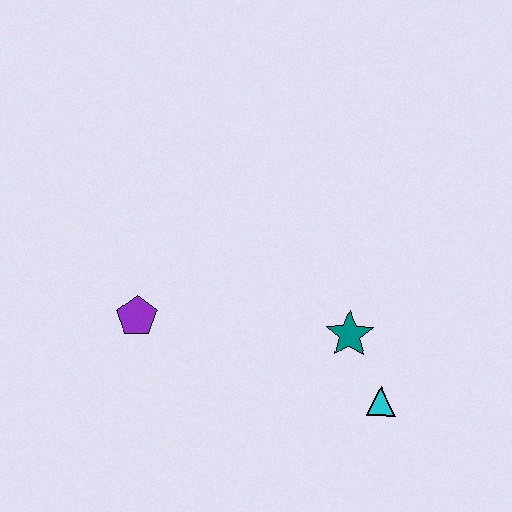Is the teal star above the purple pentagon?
No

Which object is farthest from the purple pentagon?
The cyan triangle is farthest from the purple pentagon.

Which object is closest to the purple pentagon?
The teal star is closest to the purple pentagon.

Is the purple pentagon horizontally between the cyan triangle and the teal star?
No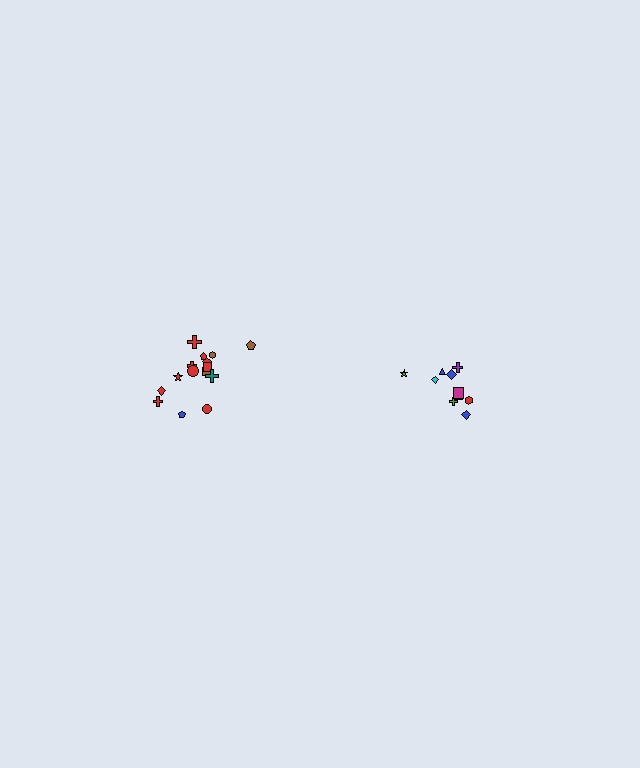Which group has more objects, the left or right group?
The left group.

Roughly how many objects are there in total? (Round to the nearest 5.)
Roughly 25 objects in total.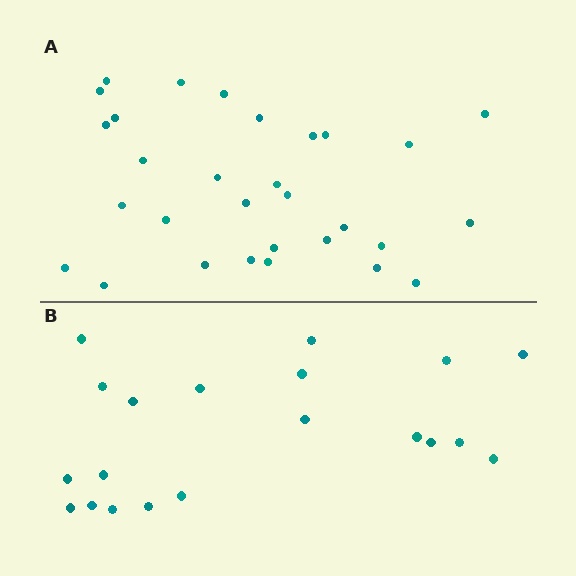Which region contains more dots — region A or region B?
Region A (the top region) has more dots.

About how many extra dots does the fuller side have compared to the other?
Region A has roughly 10 or so more dots than region B.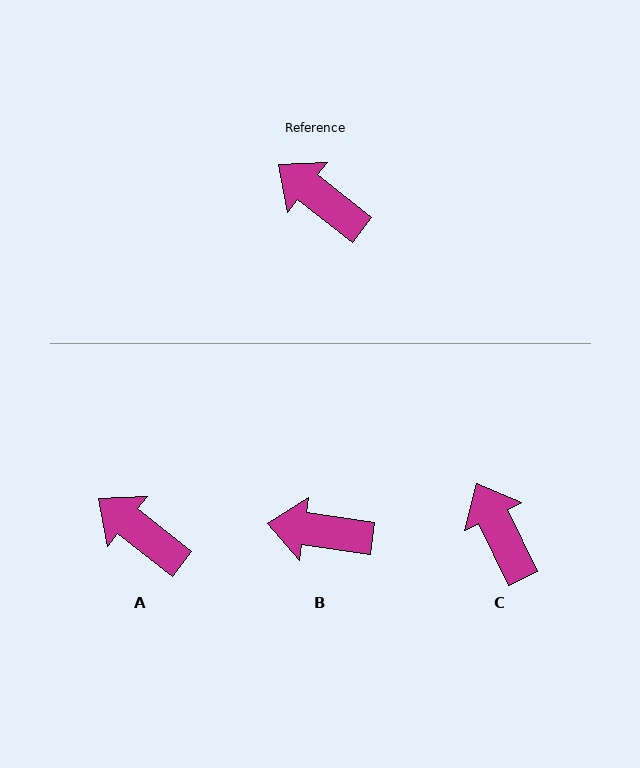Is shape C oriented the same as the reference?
No, it is off by about 26 degrees.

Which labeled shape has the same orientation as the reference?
A.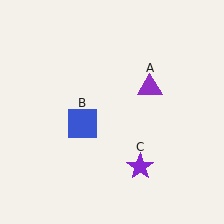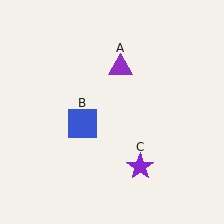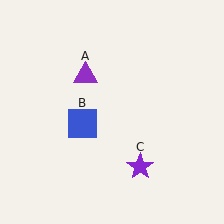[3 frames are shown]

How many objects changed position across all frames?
1 object changed position: purple triangle (object A).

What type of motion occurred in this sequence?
The purple triangle (object A) rotated counterclockwise around the center of the scene.